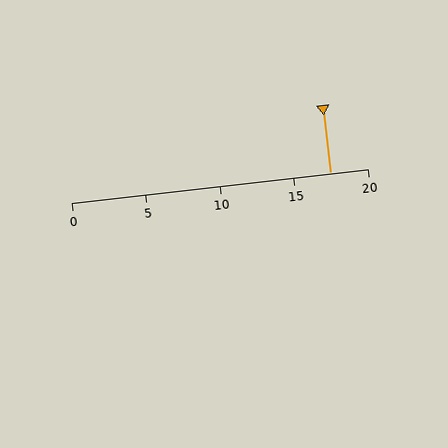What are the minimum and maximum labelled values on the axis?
The axis runs from 0 to 20.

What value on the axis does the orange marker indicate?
The marker indicates approximately 17.5.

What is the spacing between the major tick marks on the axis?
The major ticks are spaced 5 apart.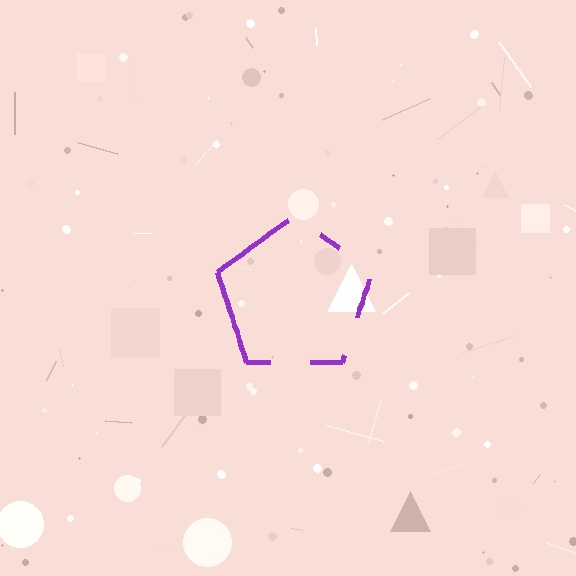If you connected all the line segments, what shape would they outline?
They would outline a pentagon.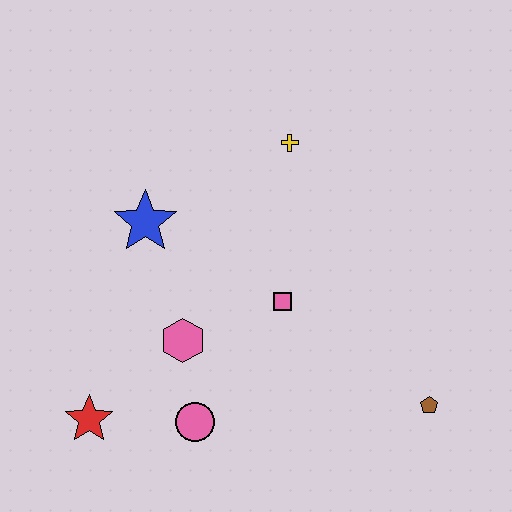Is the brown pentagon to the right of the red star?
Yes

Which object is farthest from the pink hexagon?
The brown pentagon is farthest from the pink hexagon.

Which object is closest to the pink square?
The pink hexagon is closest to the pink square.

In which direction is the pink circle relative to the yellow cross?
The pink circle is below the yellow cross.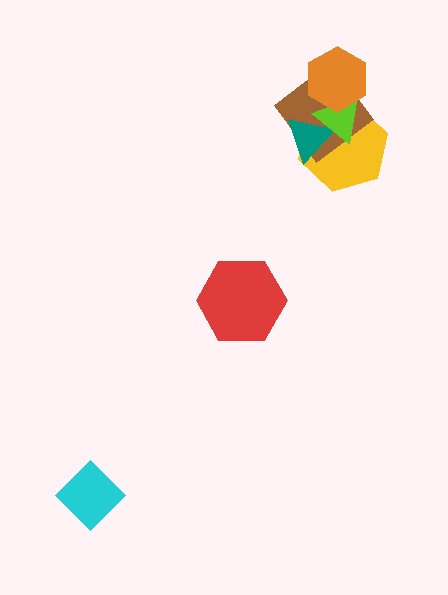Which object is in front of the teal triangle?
The lime triangle is in front of the teal triangle.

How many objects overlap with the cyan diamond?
0 objects overlap with the cyan diamond.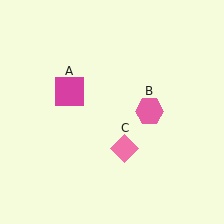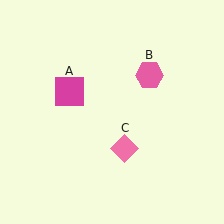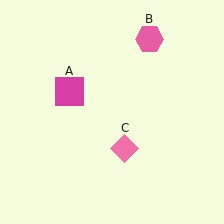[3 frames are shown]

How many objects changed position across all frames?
1 object changed position: pink hexagon (object B).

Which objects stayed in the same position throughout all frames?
Magenta square (object A) and pink diamond (object C) remained stationary.